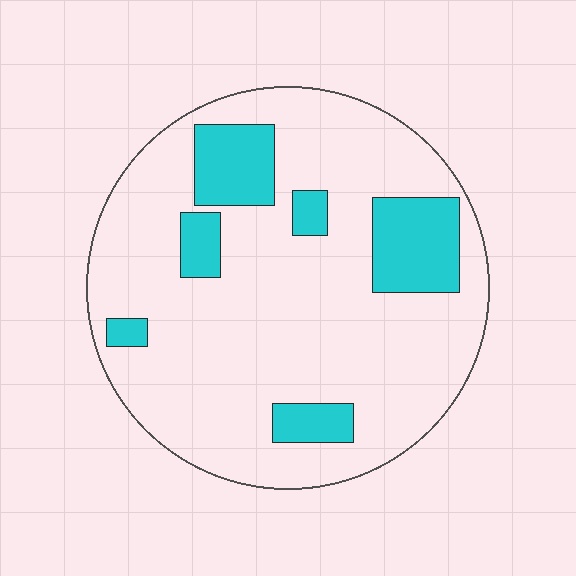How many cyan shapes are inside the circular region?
6.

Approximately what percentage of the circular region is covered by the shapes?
Approximately 20%.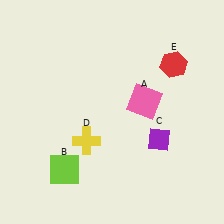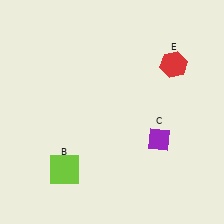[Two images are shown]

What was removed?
The pink square (A), the yellow cross (D) were removed in Image 2.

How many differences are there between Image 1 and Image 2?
There are 2 differences between the two images.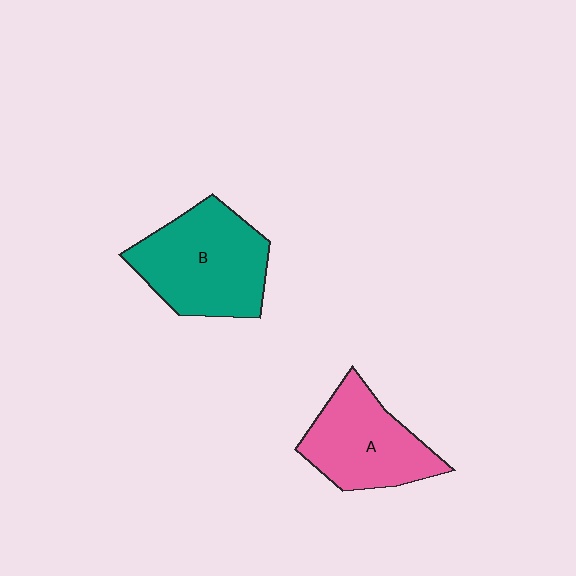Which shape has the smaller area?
Shape A (pink).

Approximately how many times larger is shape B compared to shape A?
Approximately 1.2 times.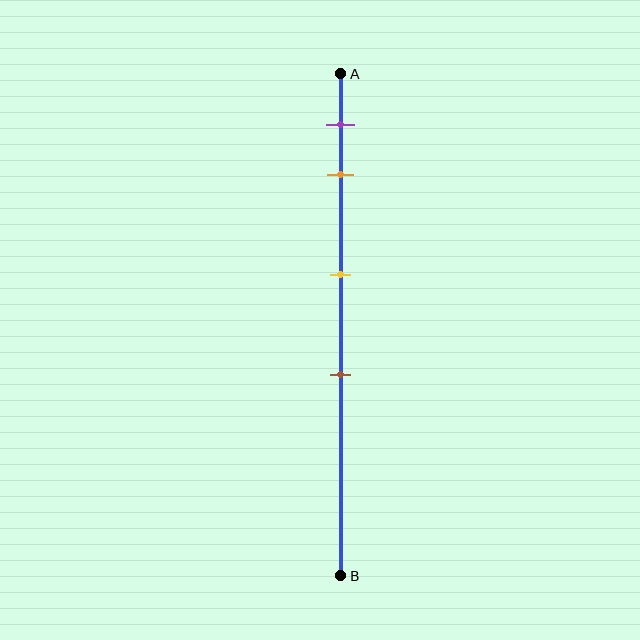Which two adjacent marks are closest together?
The purple and orange marks are the closest adjacent pair.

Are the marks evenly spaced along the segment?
No, the marks are not evenly spaced.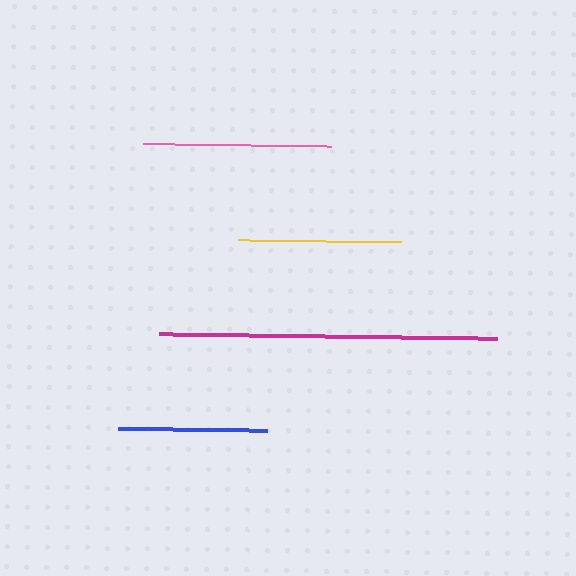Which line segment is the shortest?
The blue line is the shortest at approximately 150 pixels.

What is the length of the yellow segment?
The yellow segment is approximately 163 pixels long.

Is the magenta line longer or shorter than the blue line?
The magenta line is longer than the blue line.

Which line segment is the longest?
The magenta line is the longest at approximately 338 pixels.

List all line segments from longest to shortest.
From longest to shortest: magenta, pink, yellow, blue.